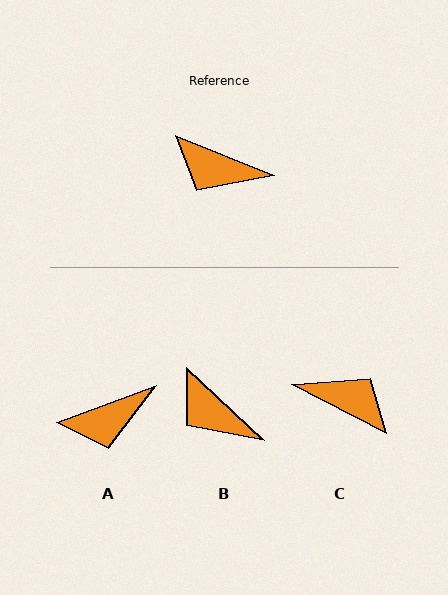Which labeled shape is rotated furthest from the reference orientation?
C, about 175 degrees away.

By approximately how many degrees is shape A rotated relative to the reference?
Approximately 42 degrees counter-clockwise.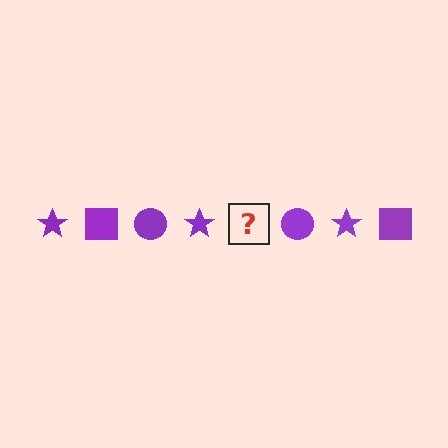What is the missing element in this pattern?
The missing element is a purple square.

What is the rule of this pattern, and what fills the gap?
The rule is that the pattern cycles through star, square, circle shapes in purple. The gap should be filled with a purple square.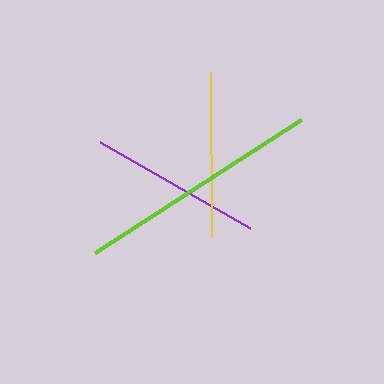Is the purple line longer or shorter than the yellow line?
The purple line is longer than the yellow line.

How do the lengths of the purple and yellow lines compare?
The purple and yellow lines are approximately the same length.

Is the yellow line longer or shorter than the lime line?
The lime line is longer than the yellow line.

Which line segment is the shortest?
The yellow line is the shortest at approximately 164 pixels.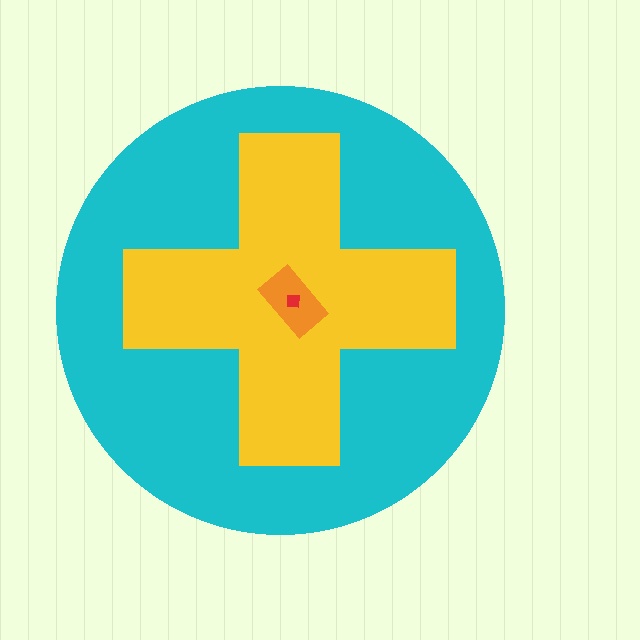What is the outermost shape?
The cyan circle.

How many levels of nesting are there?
4.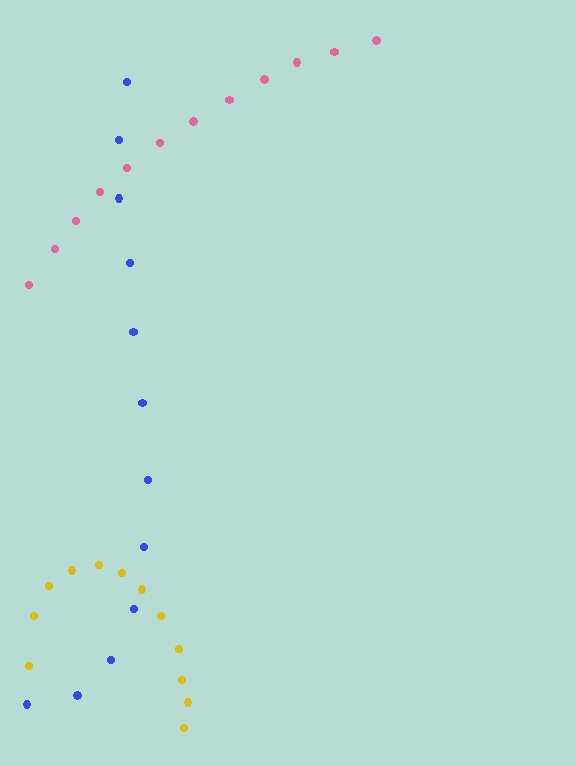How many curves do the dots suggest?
There are 3 distinct paths.